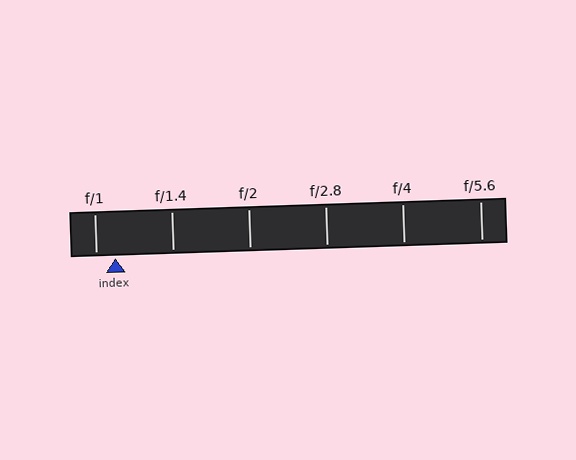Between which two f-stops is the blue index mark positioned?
The index mark is between f/1 and f/1.4.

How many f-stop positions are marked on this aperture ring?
There are 6 f-stop positions marked.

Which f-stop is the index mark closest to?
The index mark is closest to f/1.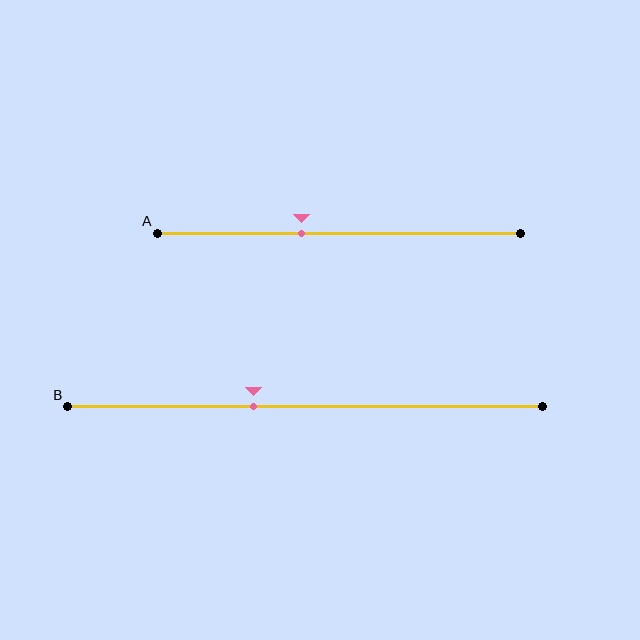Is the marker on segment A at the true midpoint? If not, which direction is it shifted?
No, the marker on segment A is shifted to the left by about 10% of the segment length.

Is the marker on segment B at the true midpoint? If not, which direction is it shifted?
No, the marker on segment B is shifted to the left by about 11% of the segment length.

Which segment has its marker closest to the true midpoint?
Segment A has its marker closest to the true midpoint.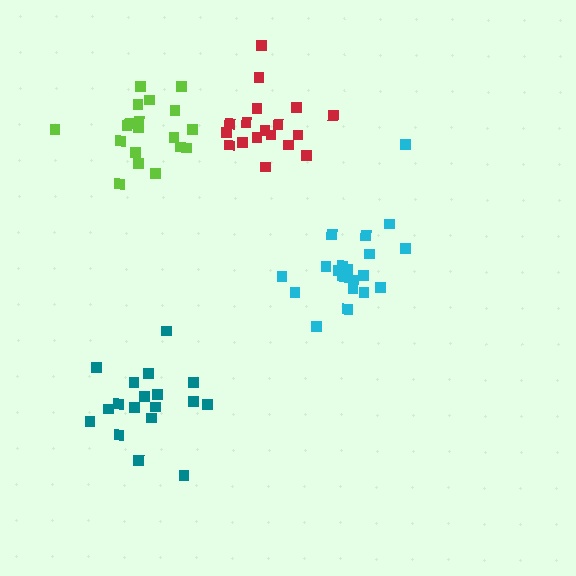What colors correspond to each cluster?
The clusters are colored: teal, cyan, red, lime.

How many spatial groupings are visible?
There are 4 spatial groupings.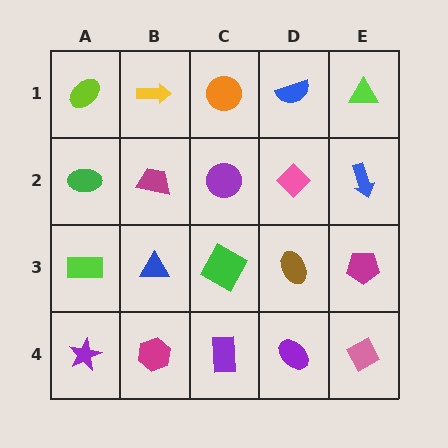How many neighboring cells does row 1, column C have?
3.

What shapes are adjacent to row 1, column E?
A blue arrow (row 2, column E), a blue semicircle (row 1, column D).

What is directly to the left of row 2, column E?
A pink diamond.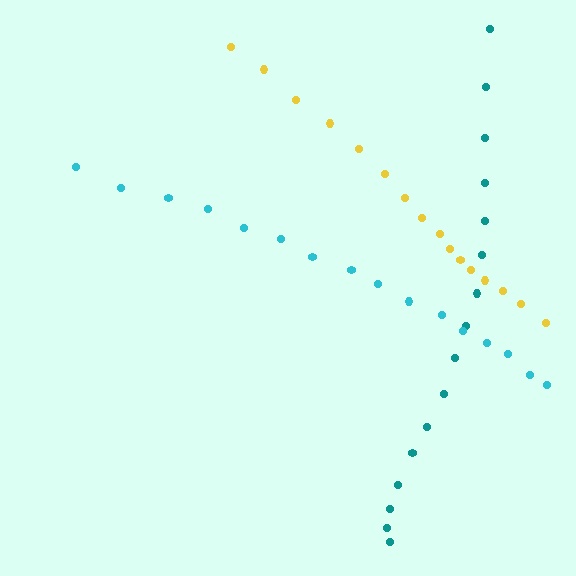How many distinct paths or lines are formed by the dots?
There are 3 distinct paths.